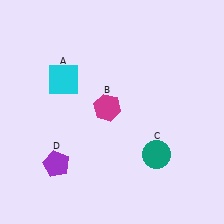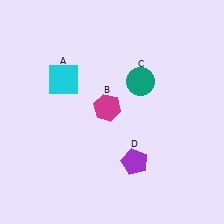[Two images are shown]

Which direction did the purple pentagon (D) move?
The purple pentagon (D) moved right.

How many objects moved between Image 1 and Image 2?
2 objects moved between the two images.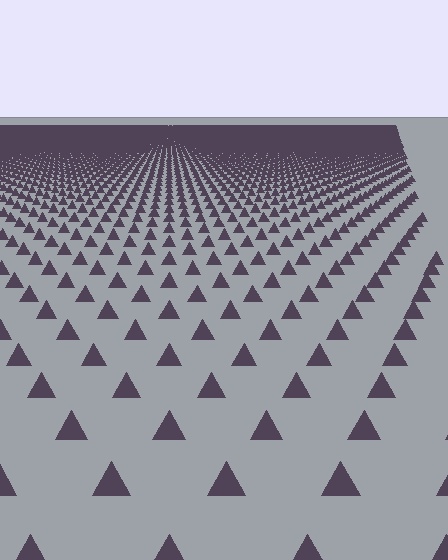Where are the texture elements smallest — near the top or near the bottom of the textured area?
Near the top.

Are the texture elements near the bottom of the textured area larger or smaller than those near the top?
Larger. Near the bottom, elements are closer to the viewer and appear at a bigger on-screen size.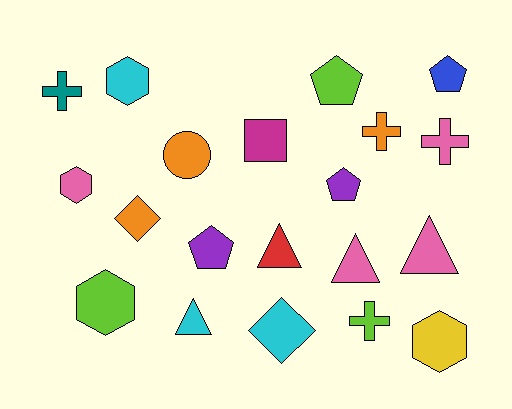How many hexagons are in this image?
There are 4 hexagons.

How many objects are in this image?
There are 20 objects.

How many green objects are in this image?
There are no green objects.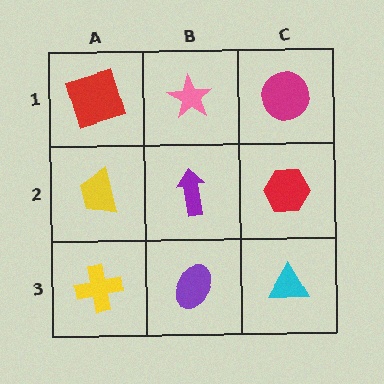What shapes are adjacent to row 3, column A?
A yellow trapezoid (row 2, column A), a purple ellipse (row 3, column B).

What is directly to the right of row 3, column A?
A purple ellipse.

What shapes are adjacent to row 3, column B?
A purple arrow (row 2, column B), a yellow cross (row 3, column A), a cyan triangle (row 3, column C).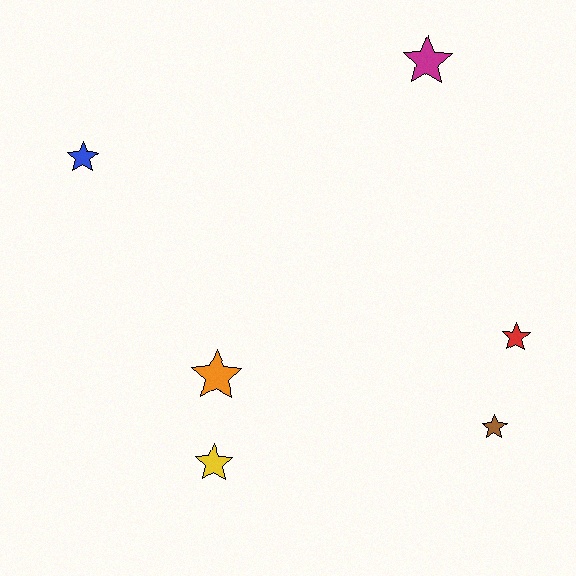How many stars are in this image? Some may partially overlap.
There are 6 stars.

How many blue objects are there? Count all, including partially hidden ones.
There is 1 blue object.